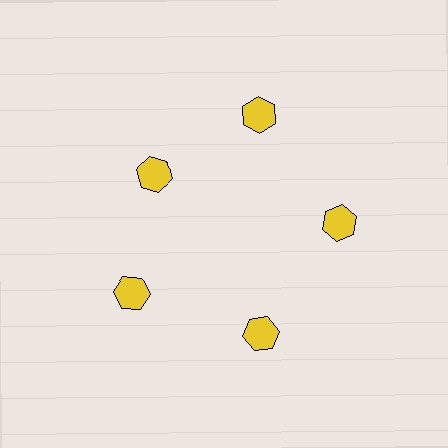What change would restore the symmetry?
The symmetry would be restored by moving it outward, back onto the ring so that all 5 hexagons sit at equal angles and equal distance from the center.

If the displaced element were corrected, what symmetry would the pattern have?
It would have 5-fold rotational symmetry — the pattern would map onto itself every 72 degrees.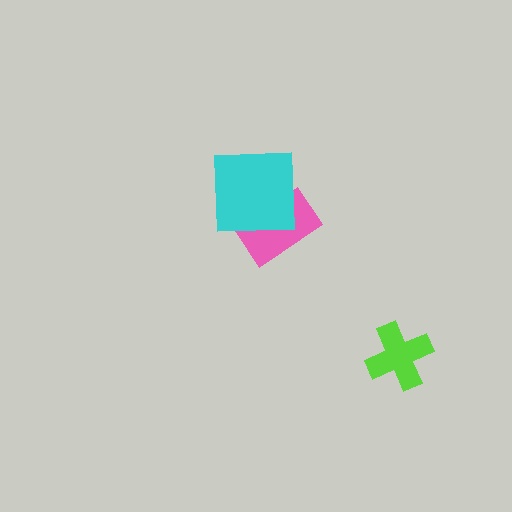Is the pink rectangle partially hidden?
Yes, it is partially covered by another shape.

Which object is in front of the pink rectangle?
The cyan square is in front of the pink rectangle.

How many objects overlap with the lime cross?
0 objects overlap with the lime cross.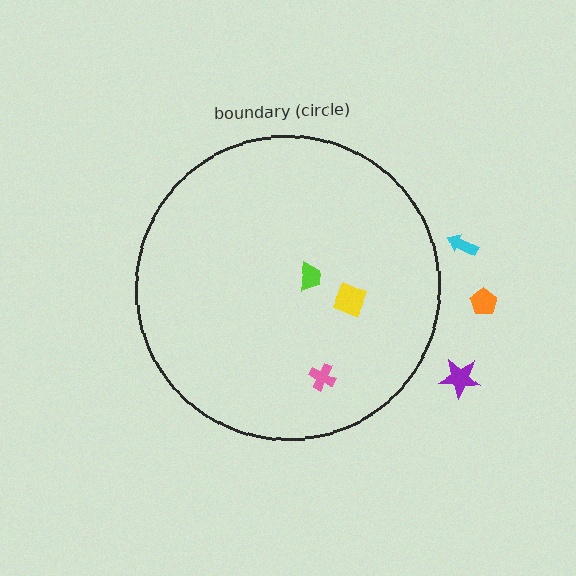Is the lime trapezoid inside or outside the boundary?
Inside.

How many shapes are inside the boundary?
3 inside, 3 outside.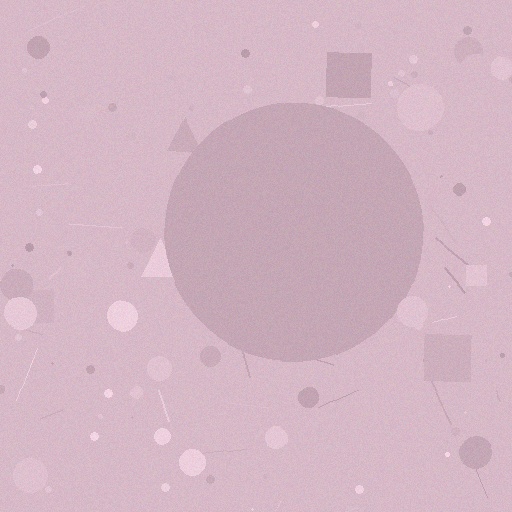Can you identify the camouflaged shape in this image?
The camouflaged shape is a circle.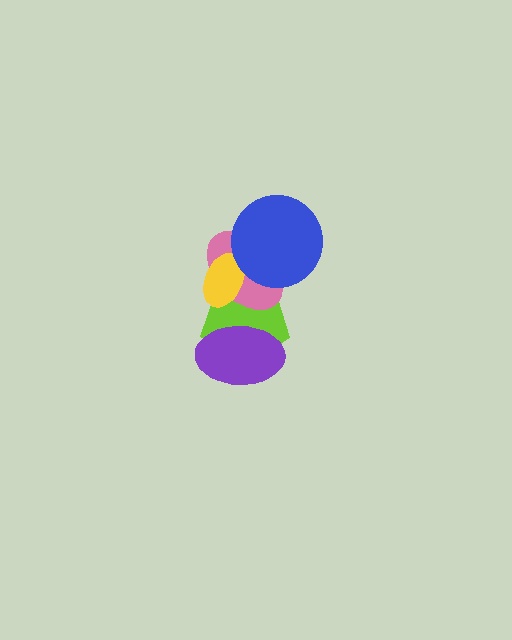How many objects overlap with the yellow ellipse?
3 objects overlap with the yellow ellipse.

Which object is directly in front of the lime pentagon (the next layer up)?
The pink ellipse is directly in front of the lime pentagon.